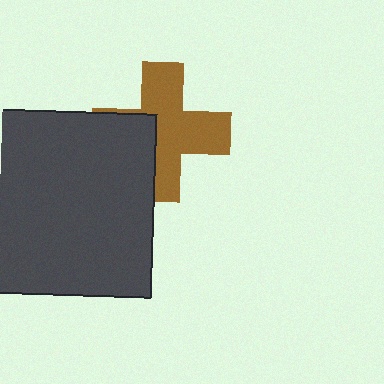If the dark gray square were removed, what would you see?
You would see the complete brown cross.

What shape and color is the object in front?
The object in front is a dark gray square.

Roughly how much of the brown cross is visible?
Most of it is visible (roughly 66%).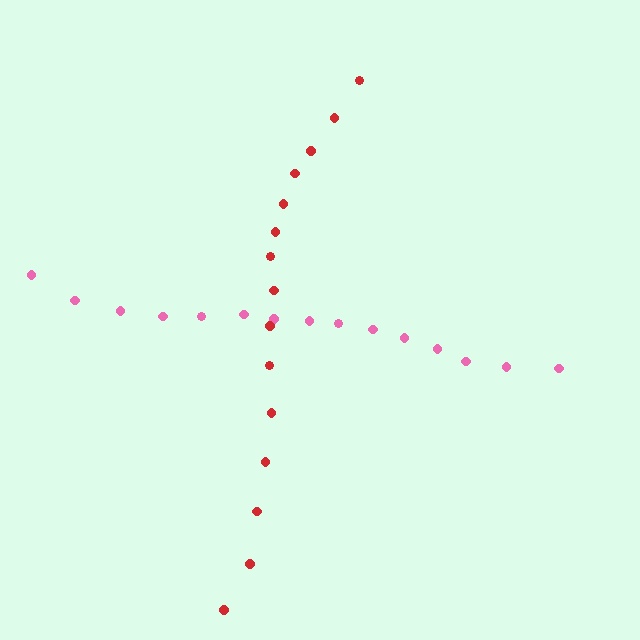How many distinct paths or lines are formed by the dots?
There are 2 distinct paths.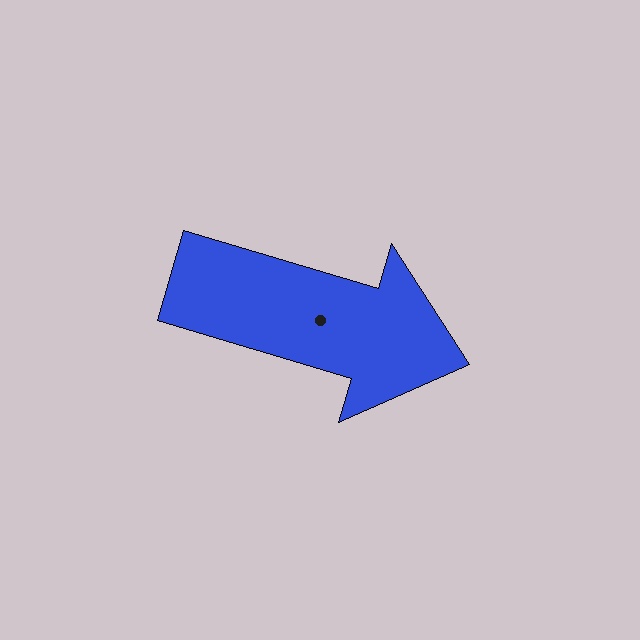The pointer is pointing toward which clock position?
Roughly 4 o'clock.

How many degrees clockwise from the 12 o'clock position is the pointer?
Approximately 107 degrees.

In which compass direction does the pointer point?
East.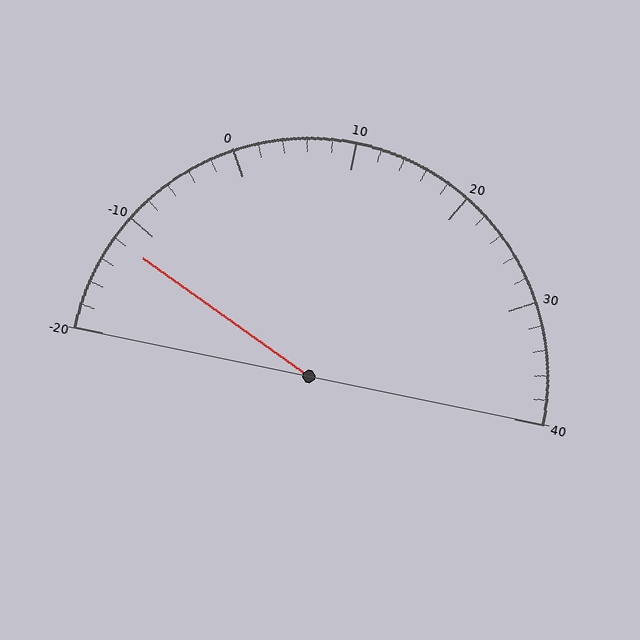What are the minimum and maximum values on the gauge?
The gauge ranges from -20 to 40.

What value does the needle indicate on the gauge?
The needle indicates approximately -12.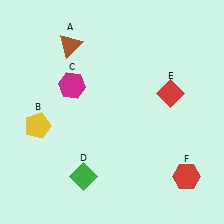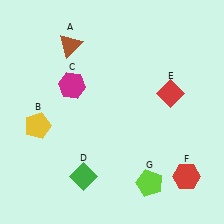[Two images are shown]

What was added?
A lime pentagon (G) was added in Image 2.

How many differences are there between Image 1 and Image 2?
There is 1 difference between the two images.